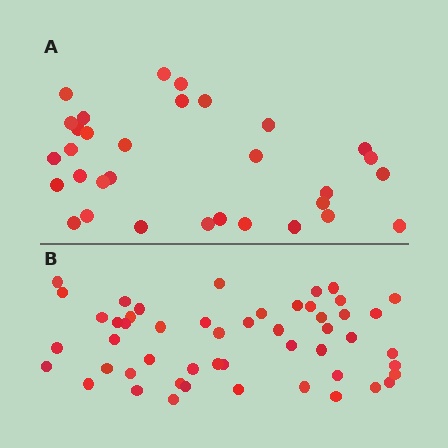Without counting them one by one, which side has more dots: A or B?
Region B (the bottom region) has more dots.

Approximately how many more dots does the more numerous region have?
Region B has approximately 20 more dots than region A.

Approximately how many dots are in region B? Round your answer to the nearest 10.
About 50 dots. (The exact count is 51, which rounds to 50.)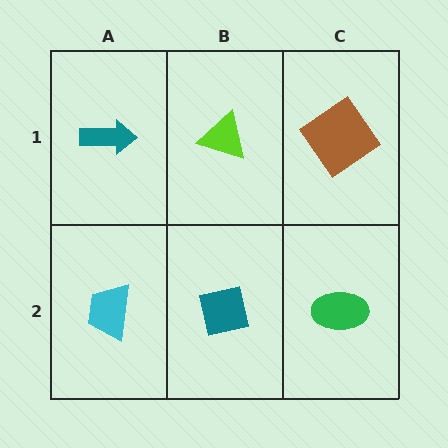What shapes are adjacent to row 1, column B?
A teal square (row 2, column B), a teal arrow (row 1, column A), a brown diamond (row 1, column C).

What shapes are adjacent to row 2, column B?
A lime triangle (row 1, column B), a cyan trapezoid (row 2, column A), a green ellipse (row 2, column C).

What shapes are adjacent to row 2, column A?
A teal arrow (row 1, column A), a teal square (row 2, column B).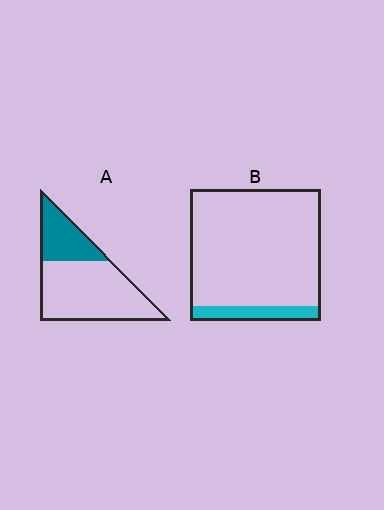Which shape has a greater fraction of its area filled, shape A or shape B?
Shape A.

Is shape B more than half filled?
No.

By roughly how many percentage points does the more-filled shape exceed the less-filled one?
By roughly 20 percentage points (A over B).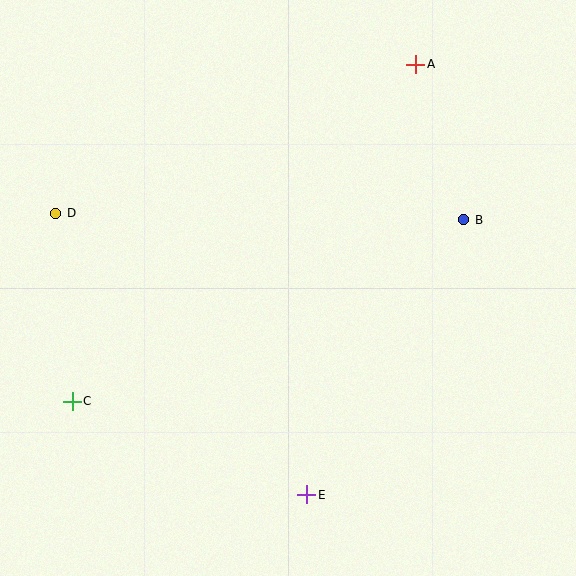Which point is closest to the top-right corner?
Point A is closest to the top-right corner.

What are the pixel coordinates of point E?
Point E is at (307, 495).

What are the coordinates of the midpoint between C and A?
The midpoint between C and A is at (244, 233).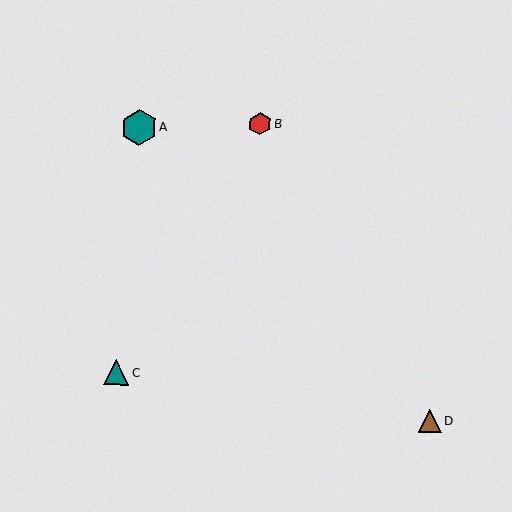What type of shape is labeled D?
Shape D is a brown triangle.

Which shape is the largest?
The teal hexagon (labeled A) is the largest.